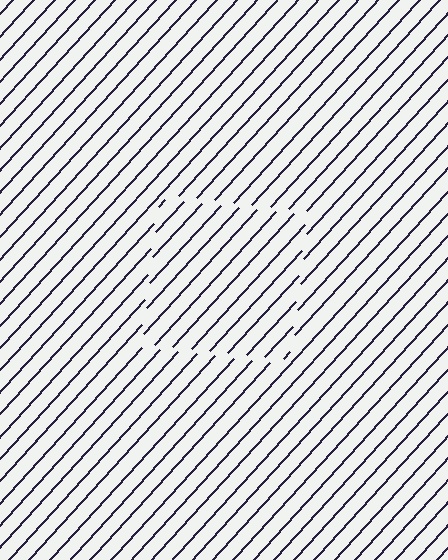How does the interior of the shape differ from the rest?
The interior of the shape contains the same grating, shifted by half a period — the contour is defined by the phase discontinuity where line-ends from the inner and outer gratings abut.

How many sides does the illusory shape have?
4 sides — the line-ends trace a square.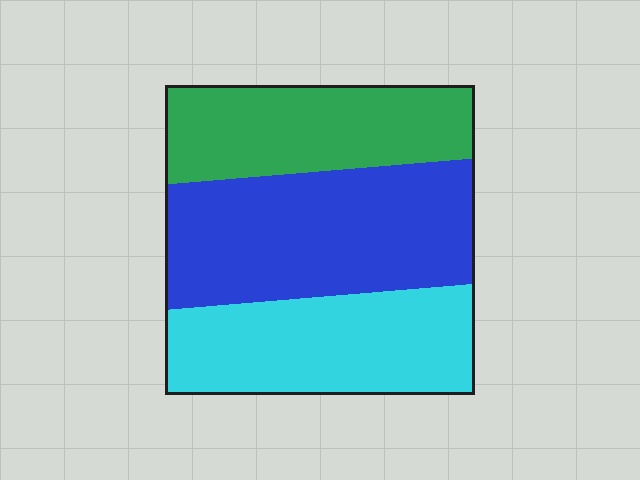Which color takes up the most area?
Blue, at roughly 40%.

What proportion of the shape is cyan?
Cyan covers around 30% of the shape.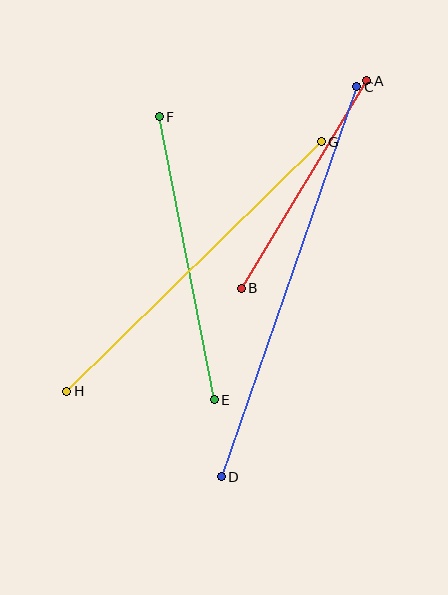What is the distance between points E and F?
The distance is approximately 288 pixels.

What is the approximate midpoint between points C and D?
The midpoint is at approximately (289, 282) pixels.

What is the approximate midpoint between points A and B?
The midpoint is at approximately (304, 185) pixels.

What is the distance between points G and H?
The distance is approximately 356 pixels.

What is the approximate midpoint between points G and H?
The midpoint is at approximately (194, 266) pixels.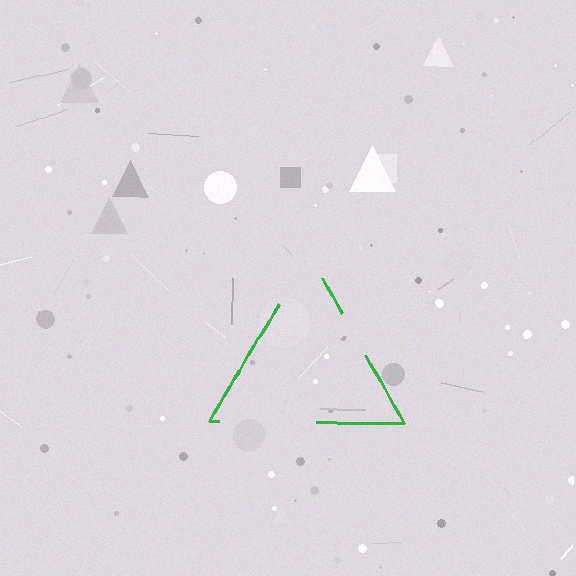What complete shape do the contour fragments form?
The contour fragments form a triangle.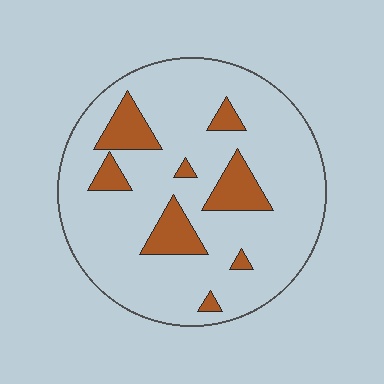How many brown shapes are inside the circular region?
8.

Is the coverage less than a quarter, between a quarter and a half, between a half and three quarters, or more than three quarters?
Less than a quarter.